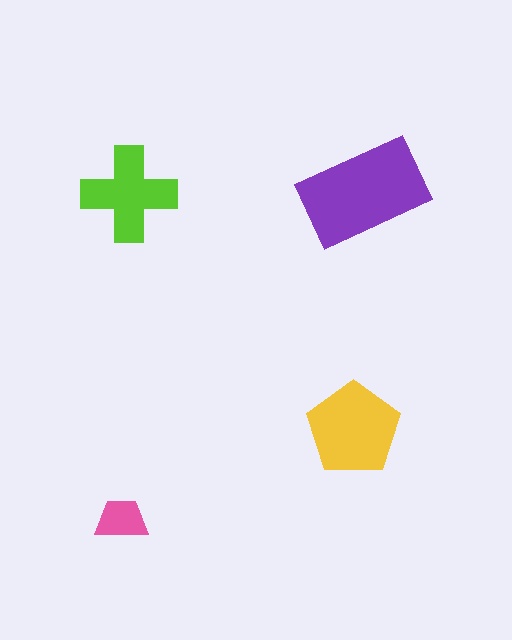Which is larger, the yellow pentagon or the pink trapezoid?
The yellow pentagon.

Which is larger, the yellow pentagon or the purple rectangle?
The purple rectangle.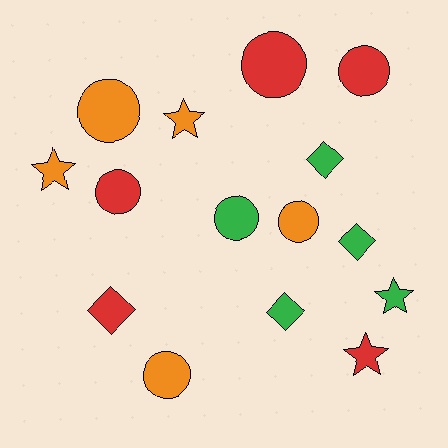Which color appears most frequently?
Green, with 5 objects.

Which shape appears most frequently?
Circle, with 7 objects.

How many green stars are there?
There is 1 green star.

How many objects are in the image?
There are 15 objects.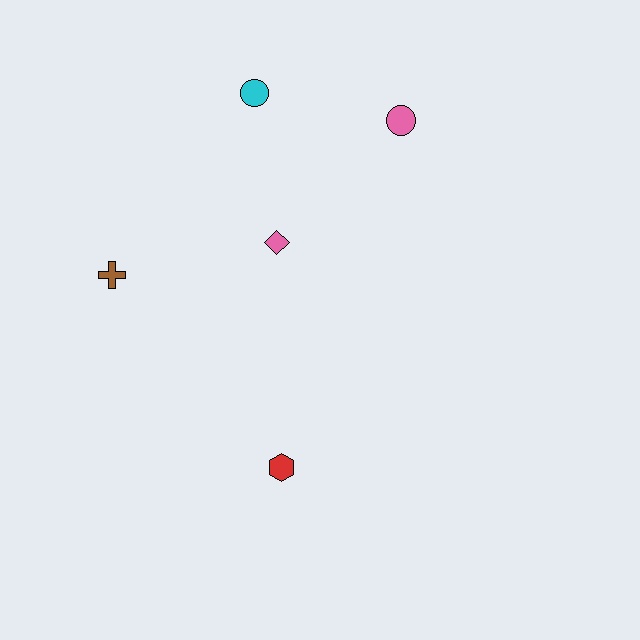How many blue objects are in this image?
There are no blue objects.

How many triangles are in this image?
There are no triangles.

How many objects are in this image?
There are 5 objects.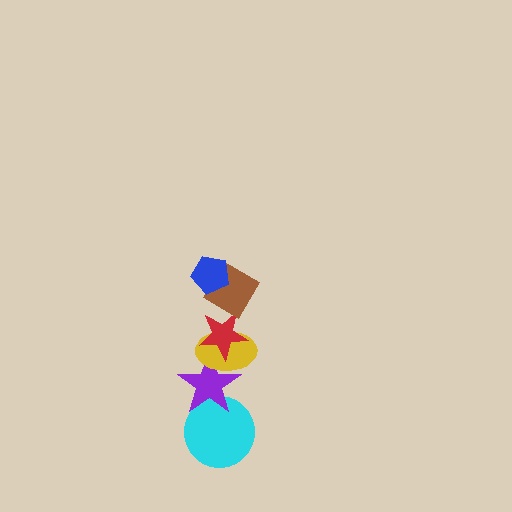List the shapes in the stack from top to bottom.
From top to bottom: the blue pentagon, the brown square, the red star, the yellow ellipse, the purple star, the cyan circle.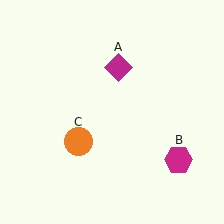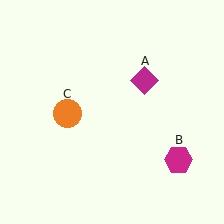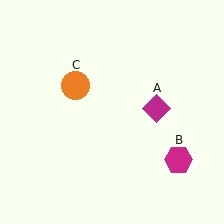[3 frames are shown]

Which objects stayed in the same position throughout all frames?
Magenta hexagon (object B) remained stationary.